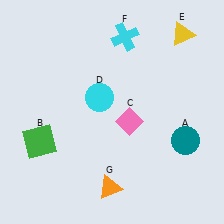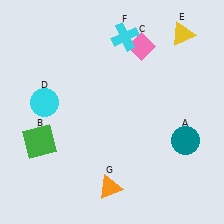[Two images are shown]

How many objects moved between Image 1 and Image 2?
2 objects moved between the two images.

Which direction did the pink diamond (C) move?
The pink diamond (C) moved up.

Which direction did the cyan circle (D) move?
The cyan circle (D) moved left.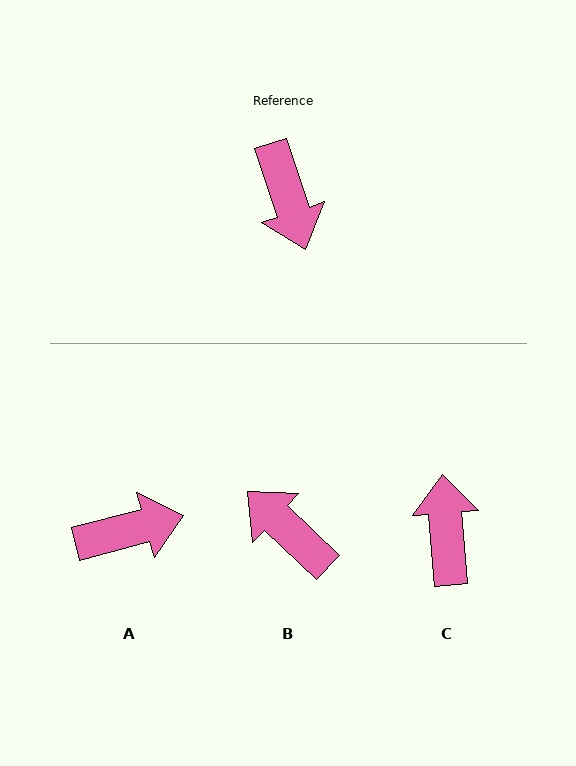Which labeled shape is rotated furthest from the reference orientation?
C, about 167 degrees away.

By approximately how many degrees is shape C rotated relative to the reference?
Approximately 167 degrees counter-clockwise.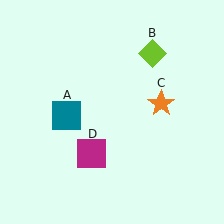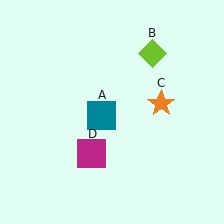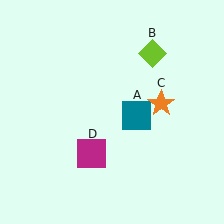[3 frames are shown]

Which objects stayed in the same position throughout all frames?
Lime diamond (object B) and orange star (object C) and magenta square (object D) remained stationary.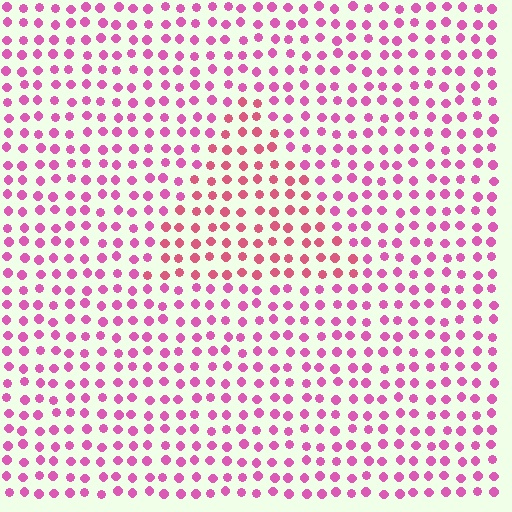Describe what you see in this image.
The image is filled with small pink elements in a uniform arrangement. A triangle-shaped region is visible where the elements are tinted to a slightly different hue, forming a subtle color boundary.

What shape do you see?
I see a triangle.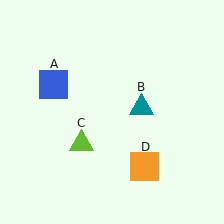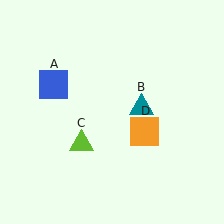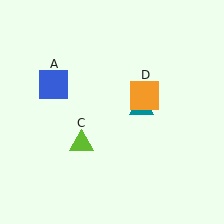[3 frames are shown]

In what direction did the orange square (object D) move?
The orange square (object D) moved up.